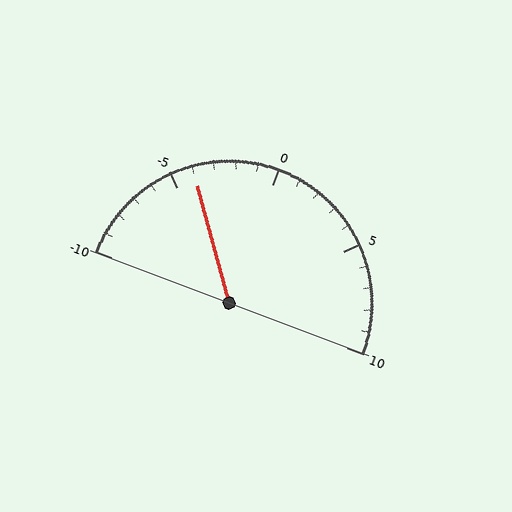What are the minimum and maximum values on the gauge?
The gauge ranges from -10 to 10.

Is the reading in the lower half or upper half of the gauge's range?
The reading is in the lower half of the range (-10 to 10).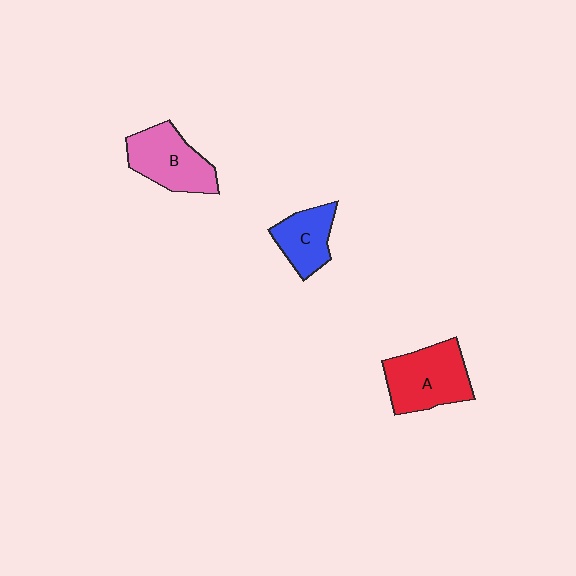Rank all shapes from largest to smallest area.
From largest to smallest: A (red), B (pink), C (blue).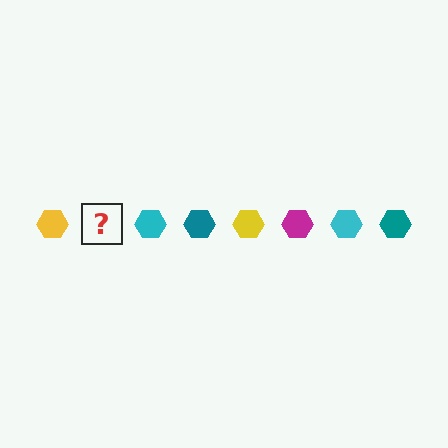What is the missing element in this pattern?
The missing element is a magenta hexagon.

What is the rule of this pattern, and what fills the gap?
The rule is that the pattern cycles through yellow, magenta, cyan, teal hexagons. The gap should be filled with a magenta hexagon.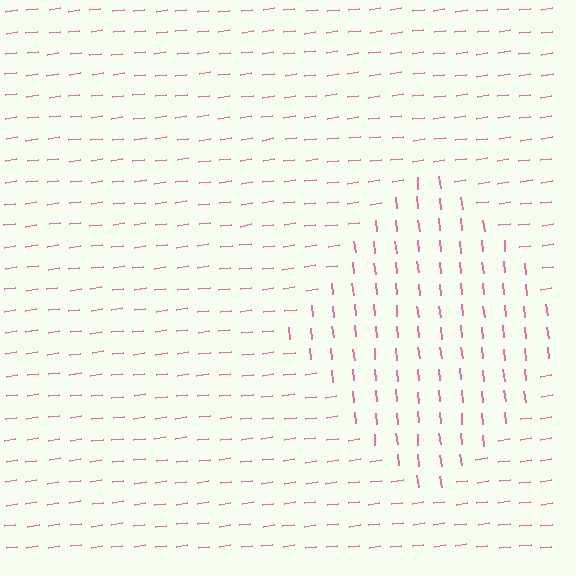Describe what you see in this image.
The image is filled with small pink line segments. A diamond region in the image has lines oriented differently from the surrounding lines, creating a visible texture boundary.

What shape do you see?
I see a diamond.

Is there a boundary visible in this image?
Yes, there is a texture boundary formed by a change in line orientation.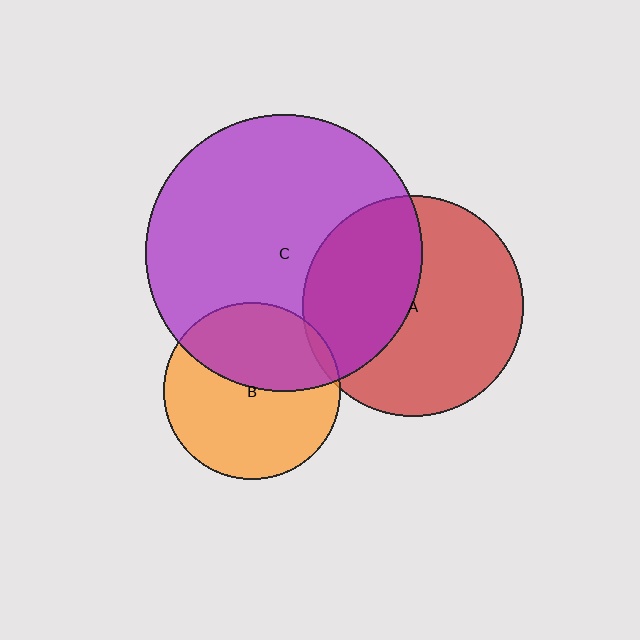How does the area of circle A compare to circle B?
Approximately 1.6 times.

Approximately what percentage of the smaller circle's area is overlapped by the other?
Approximately 40%.